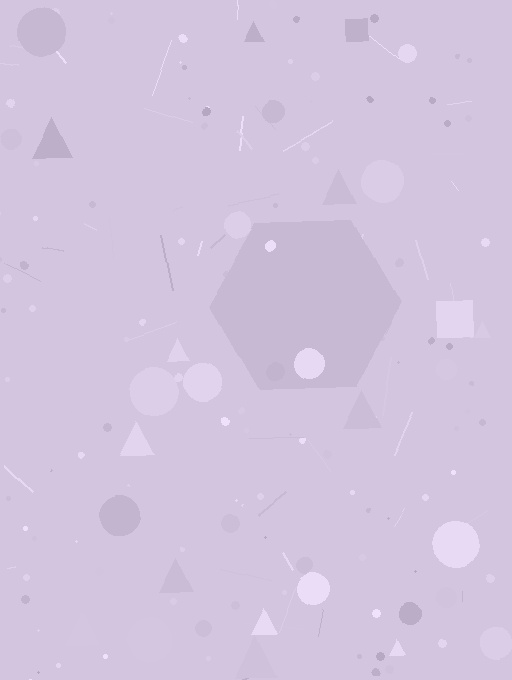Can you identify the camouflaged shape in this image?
The camouflaged shape is a hexagon.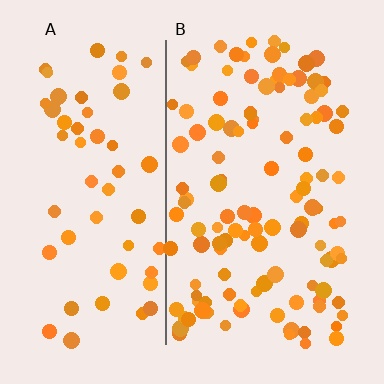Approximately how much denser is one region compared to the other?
Approximately 2.1× — region B over region A.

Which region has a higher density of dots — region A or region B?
B (the right).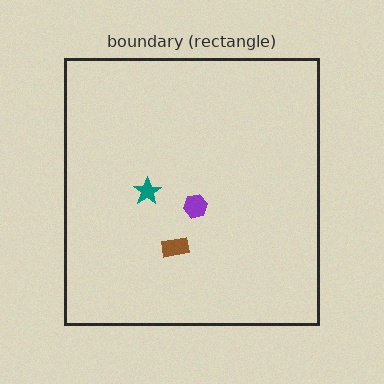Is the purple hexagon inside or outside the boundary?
Inside.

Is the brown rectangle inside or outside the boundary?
Inside.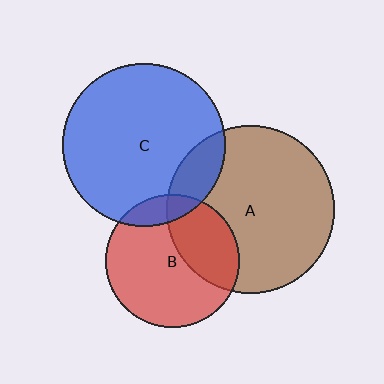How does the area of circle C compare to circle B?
Approximately 1.5 times.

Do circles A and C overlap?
Yes.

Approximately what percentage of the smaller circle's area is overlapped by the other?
Approximately 15%.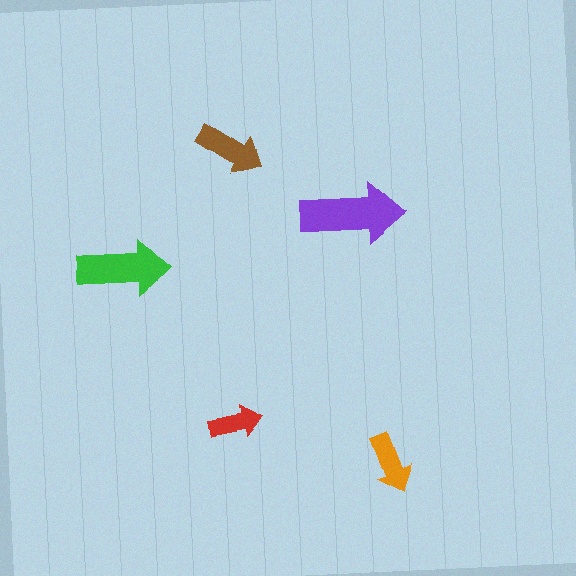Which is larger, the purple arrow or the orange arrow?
The purple one.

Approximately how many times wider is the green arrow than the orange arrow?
About 1.5 times wider.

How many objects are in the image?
There are 5 objects in the image.